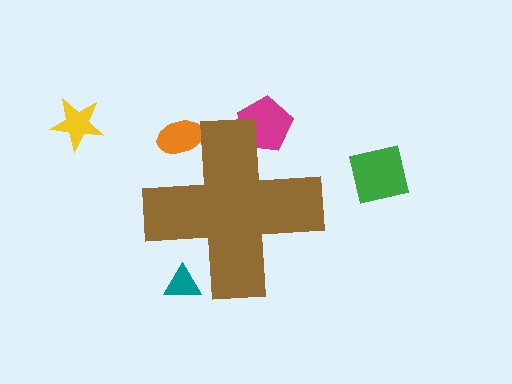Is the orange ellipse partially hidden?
Yes, the orange ellipse is partially hidden behind the brown cross.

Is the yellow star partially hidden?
No, the yellow star is fully visible.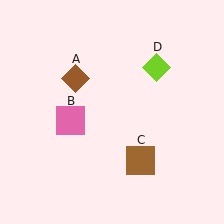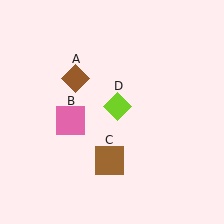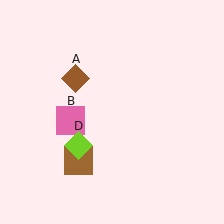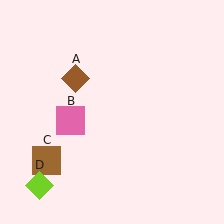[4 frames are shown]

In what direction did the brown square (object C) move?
The brown square (object C) moved left.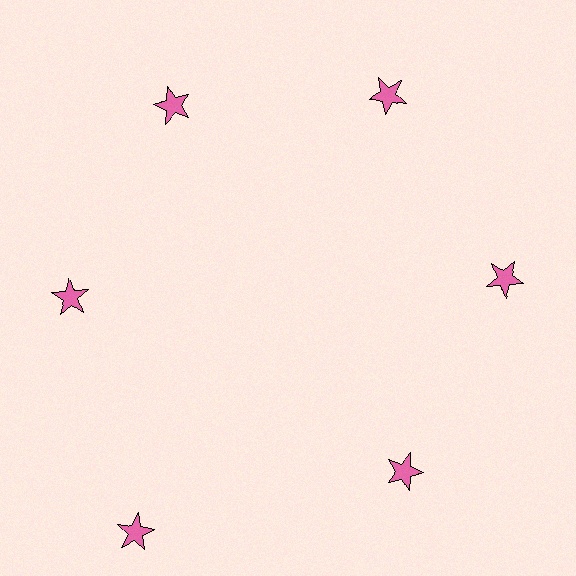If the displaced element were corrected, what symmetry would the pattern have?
It would have 6-fold rotational symmetry — the pattern would map onto itself every 60 degrees.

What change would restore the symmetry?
The symmetry would be restored by moving it inward, back onto the ring so that all 6 stars sit at equal angles and equal distance from the center.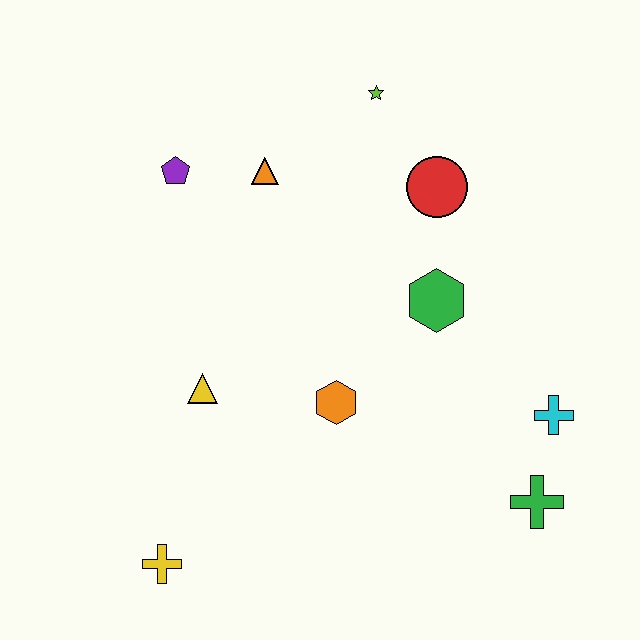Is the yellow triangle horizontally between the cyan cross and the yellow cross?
Yes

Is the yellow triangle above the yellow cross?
Yes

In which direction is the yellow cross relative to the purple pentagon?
The yellow cross is below the purple pentagon.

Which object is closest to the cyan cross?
The green cross is closest to the cyan cross.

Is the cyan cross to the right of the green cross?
Yes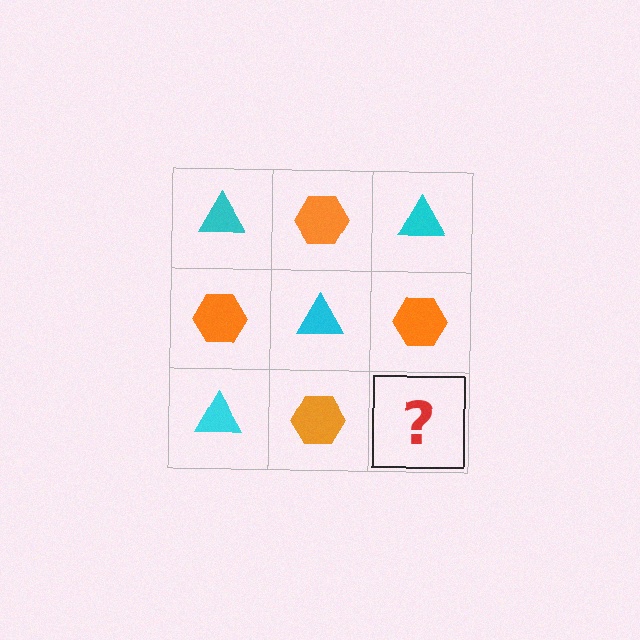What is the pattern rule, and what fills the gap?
The rule is that it alternates cyan triangle and orange hexagon in a checkerboard pattern. The gap should be filled with a cyan triangle.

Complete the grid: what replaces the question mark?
The question mark should be replaced with a cyan triangle.